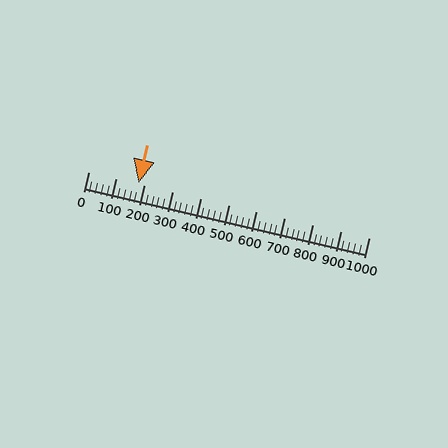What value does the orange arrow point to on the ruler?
The orange arrow points to approximately 180.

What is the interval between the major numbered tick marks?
The major tick marks are spaced 100 units apart.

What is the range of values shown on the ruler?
The ruler shows values from 0 to 1000.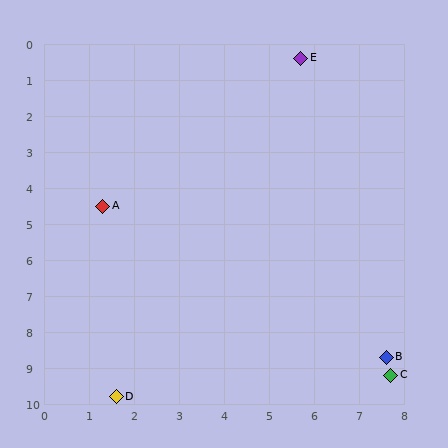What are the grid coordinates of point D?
Point D is at approximately (1.6, 9.8).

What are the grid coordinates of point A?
Point A is at approximately (1.3, 4.5).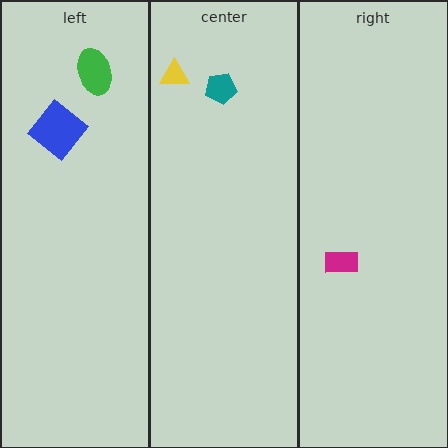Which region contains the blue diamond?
The left region.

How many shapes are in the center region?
2.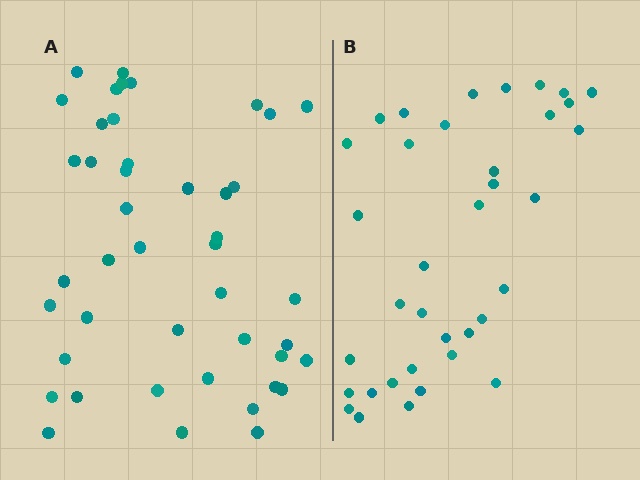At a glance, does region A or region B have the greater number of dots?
Region A (the left region) has more dots.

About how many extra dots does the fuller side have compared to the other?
Region A has roughly 8 or so more dots than region B.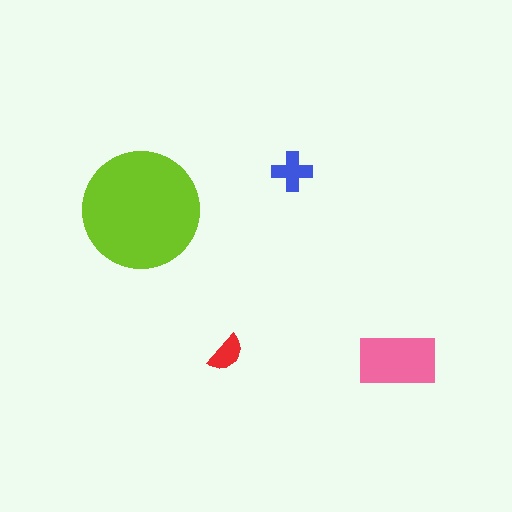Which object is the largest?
The lime circle.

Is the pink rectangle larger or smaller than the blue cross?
Larger.